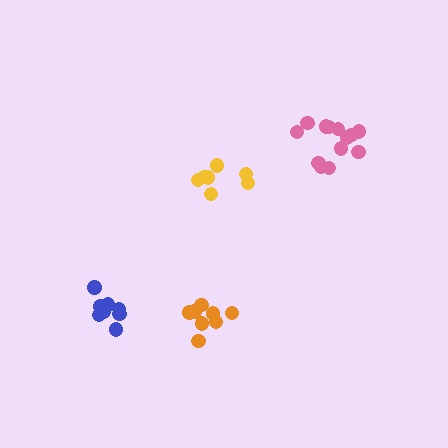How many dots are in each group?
Group 1: 7 dots, Group 2: 13 dots, Group 3: 8 dots, Group 4: 8 dots (36 total).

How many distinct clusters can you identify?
There are 4 distinct clusters.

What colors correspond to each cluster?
The clusters are colored: yellow, pink, orange, blue.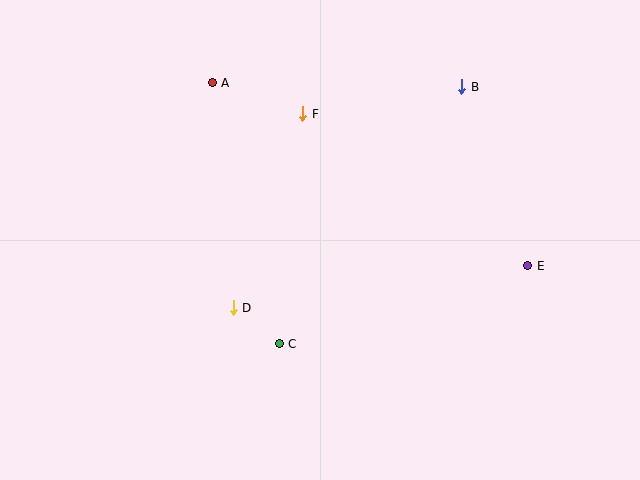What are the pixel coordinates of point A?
Point A is at (212, 83).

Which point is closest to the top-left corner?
Point A is closest to the top-left corner.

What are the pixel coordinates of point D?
Point D is at (233, 308).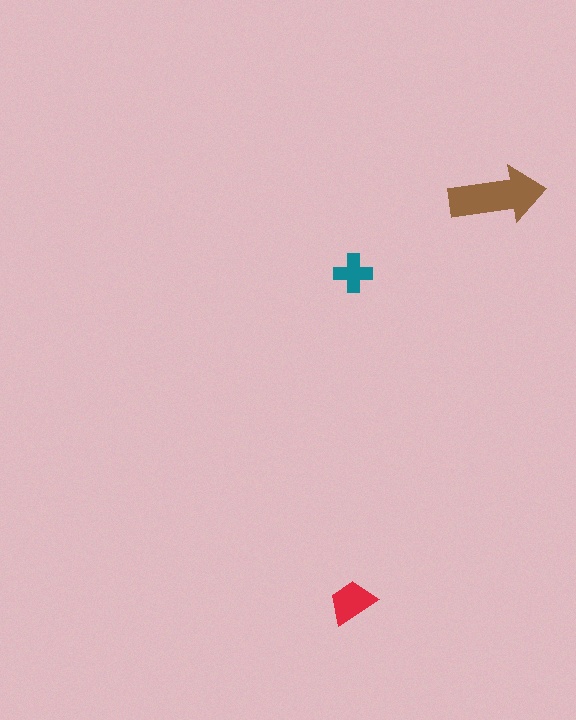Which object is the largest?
The brown arrow.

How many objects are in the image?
There are 3 objects in the image.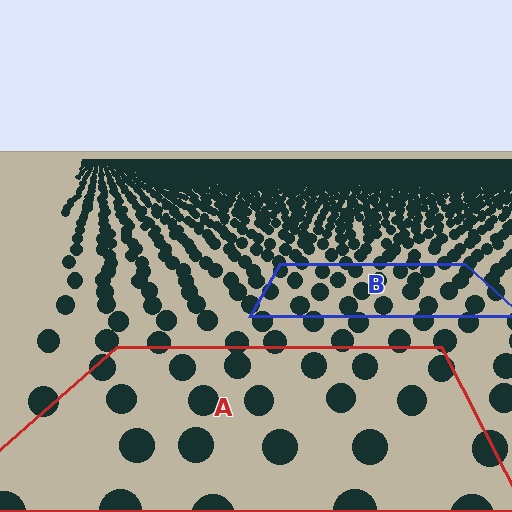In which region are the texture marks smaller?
The texture marks are smaller in region B, because it is farther away.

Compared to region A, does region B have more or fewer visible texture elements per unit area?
Region B has more texture elements per unit area — they are packed more densely because it is farther away.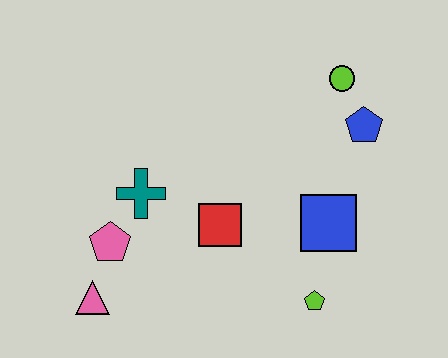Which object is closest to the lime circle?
The blue pentagon is closest to the lime circle.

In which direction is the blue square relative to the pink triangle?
The blue square is to the right of the pink triangle.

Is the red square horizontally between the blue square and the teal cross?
Yes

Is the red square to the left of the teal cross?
No